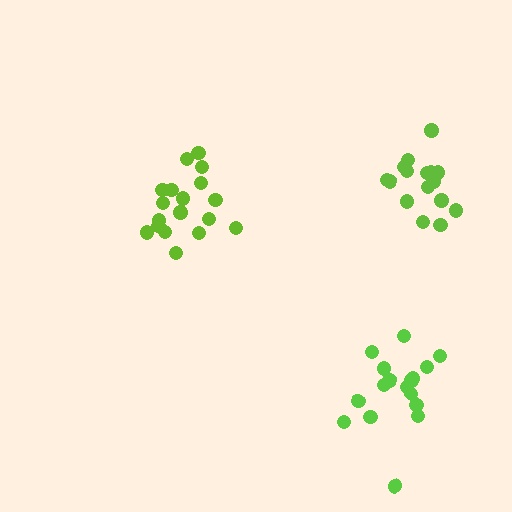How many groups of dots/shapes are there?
There are 3 groups.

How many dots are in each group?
Group 1: 17 dots, Group 2: 16 dots, Group 3: 18 dots (51 total).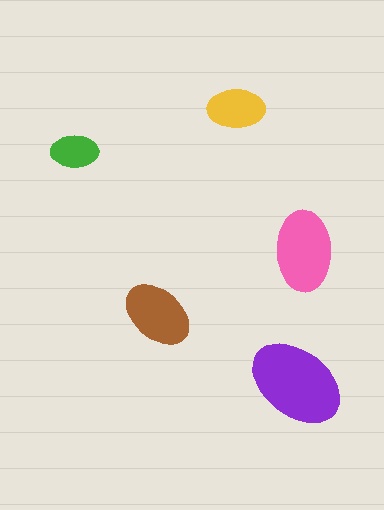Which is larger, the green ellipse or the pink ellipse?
The pink one.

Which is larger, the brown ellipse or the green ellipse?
The brown one.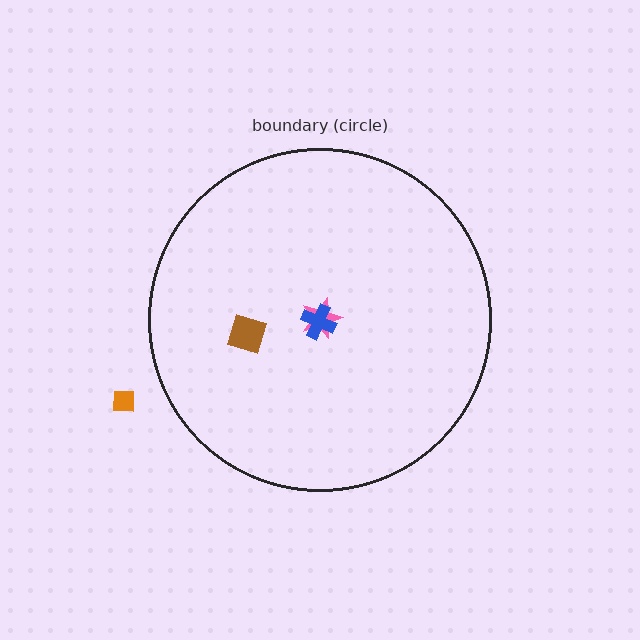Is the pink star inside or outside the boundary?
Inside.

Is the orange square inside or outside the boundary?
Outside.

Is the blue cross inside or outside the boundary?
Inside.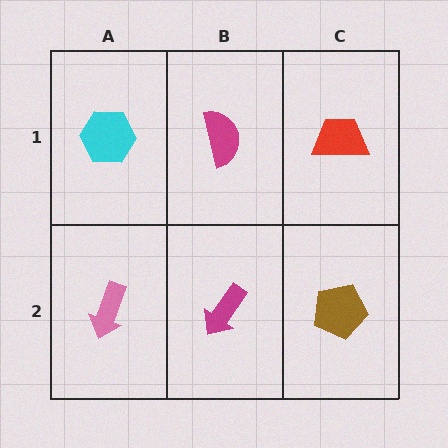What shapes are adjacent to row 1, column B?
A magenta arrow (row 2, column B), a cyan hexagon (row 1, column A), a red trapezoid (row 1, column C).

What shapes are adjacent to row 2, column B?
A magenta semicircle (row 1, column B), a pink arrow (row 2, column A), a brown pentagon (row 2, column C).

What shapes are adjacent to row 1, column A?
A pink arrow (row 2, column A), a magenta semicircle (row 1, column B).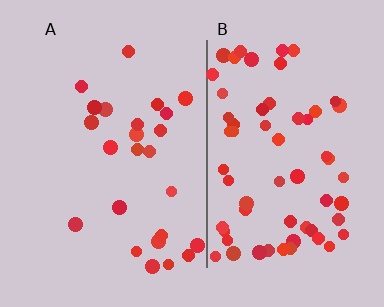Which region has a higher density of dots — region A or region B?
B (the right).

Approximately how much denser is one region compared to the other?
Approximately 2.5× — region B over region A.